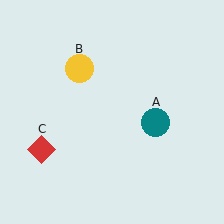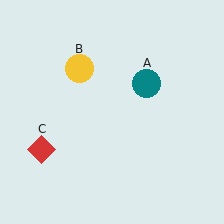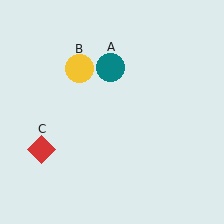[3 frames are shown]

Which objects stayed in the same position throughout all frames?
Yellow circle (object B) and red diamond (object C) remained stationary.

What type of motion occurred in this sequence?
The teal circle (object A) rotated counterclockwise around the center of the scene.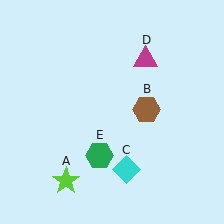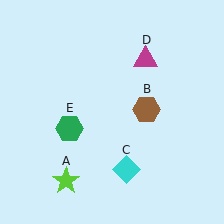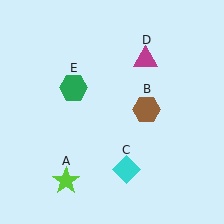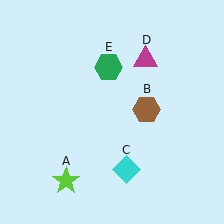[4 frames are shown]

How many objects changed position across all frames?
1 object changed position: green hexagon (object E).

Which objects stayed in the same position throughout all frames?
Lime star (object A) and brown hexagon (object B) and cyan diamond (object C) and magenta triangle (object D) remained stationary.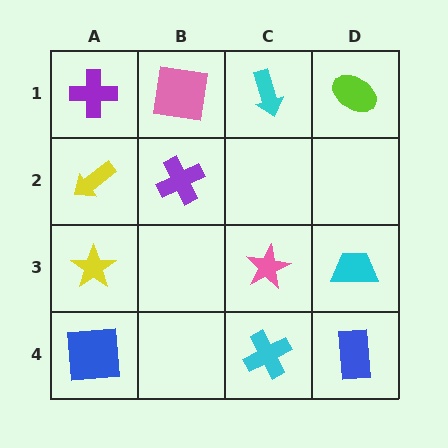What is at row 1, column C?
A cyan arrow.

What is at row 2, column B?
A purple cross.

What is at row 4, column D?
A blue rectangle.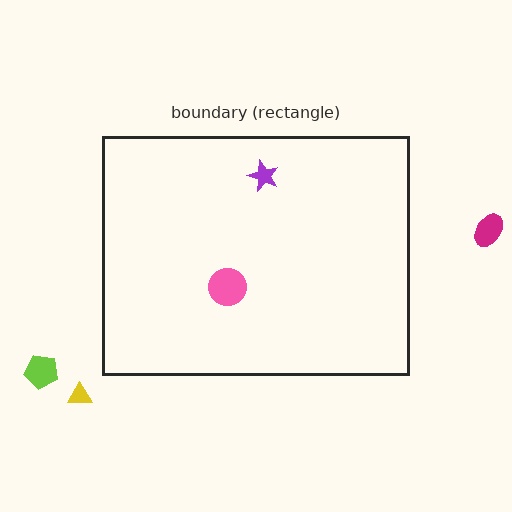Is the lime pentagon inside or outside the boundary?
Outside.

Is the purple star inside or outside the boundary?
Inside.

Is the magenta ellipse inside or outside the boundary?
Outside.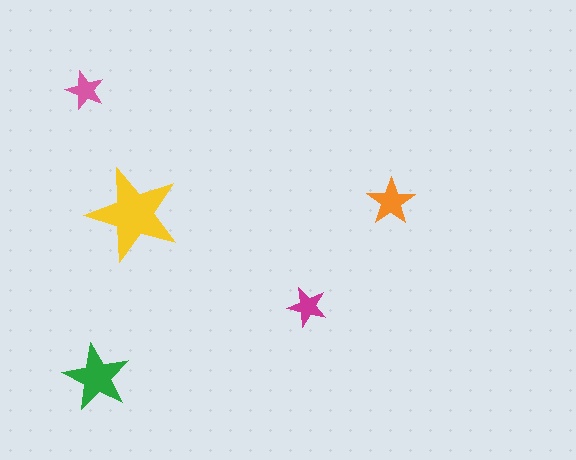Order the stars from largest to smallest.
the yellow one, the green one, the orange one, the magenta one, the pink one.